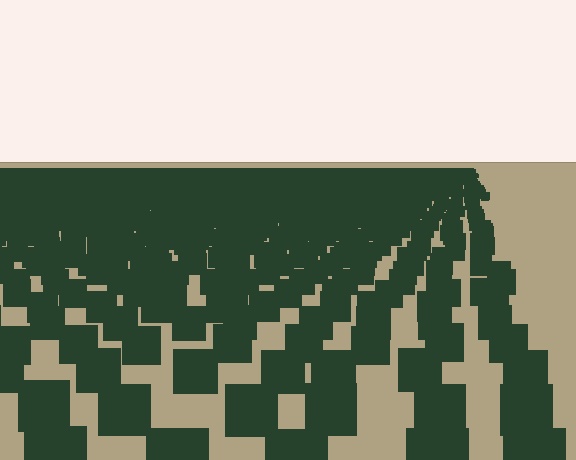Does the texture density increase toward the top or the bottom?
Density increases toward the top.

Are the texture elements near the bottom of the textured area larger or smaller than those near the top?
Larger. Near the bottom, elements are closer to the viewer and appear at a bigger on-screen size.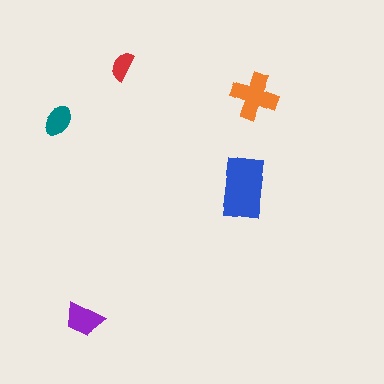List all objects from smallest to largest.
The red semicircle, the teal ellipse, the purple trapezoid, the orange cross, the blue rectangle.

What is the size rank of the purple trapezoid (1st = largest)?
3rd.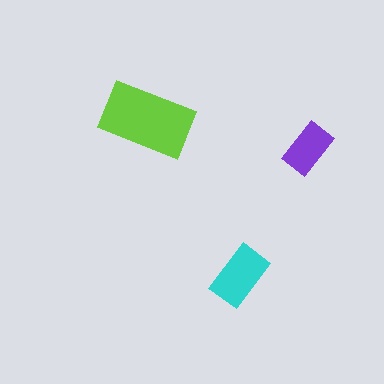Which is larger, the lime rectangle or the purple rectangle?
The lime one.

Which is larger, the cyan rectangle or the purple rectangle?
The cyan one.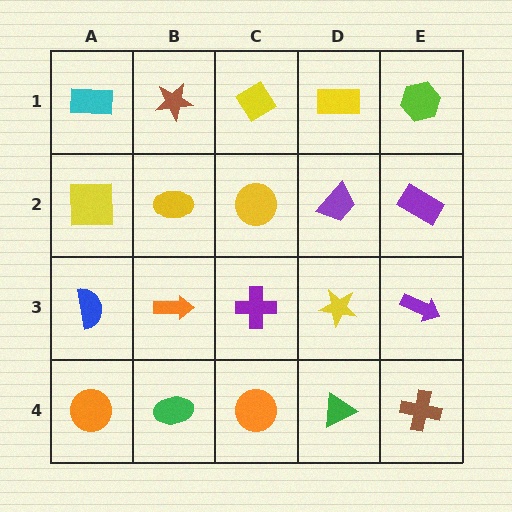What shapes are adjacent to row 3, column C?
A yellow circle (row 2, column C), an orange circle (row 4, column C), an orange arrow (row 3, column B), a yellow star (row 3, column D).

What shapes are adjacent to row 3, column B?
A yellow ellipse (row 2, column B), a green ellipse (row 4, column B), a blue semicircle (row 3, column A), a purple cross (row 3, column C).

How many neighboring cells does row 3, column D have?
4.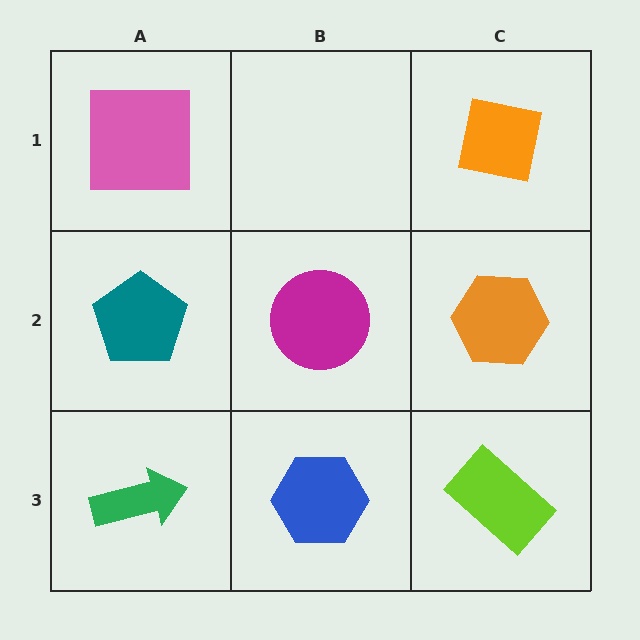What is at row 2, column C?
An orange hexagon.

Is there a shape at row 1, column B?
No, that cell is empty.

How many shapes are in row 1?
2 shapes.